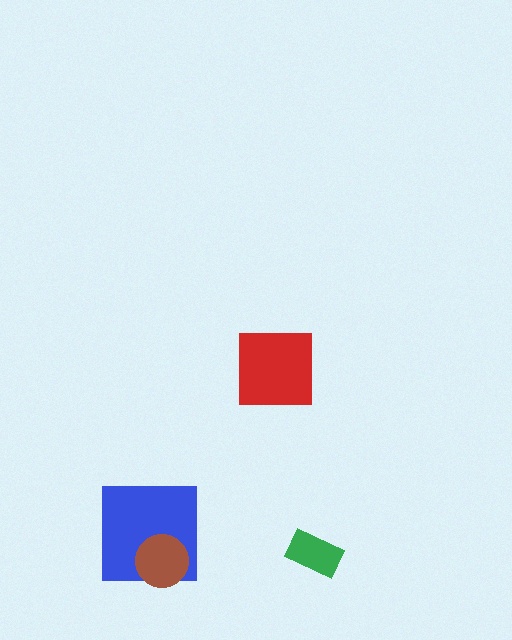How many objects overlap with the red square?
0 objects overlap with the red square.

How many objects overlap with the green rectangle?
0 objects overlap with the green rectangle.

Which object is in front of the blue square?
The brown circle is in front of the blue square.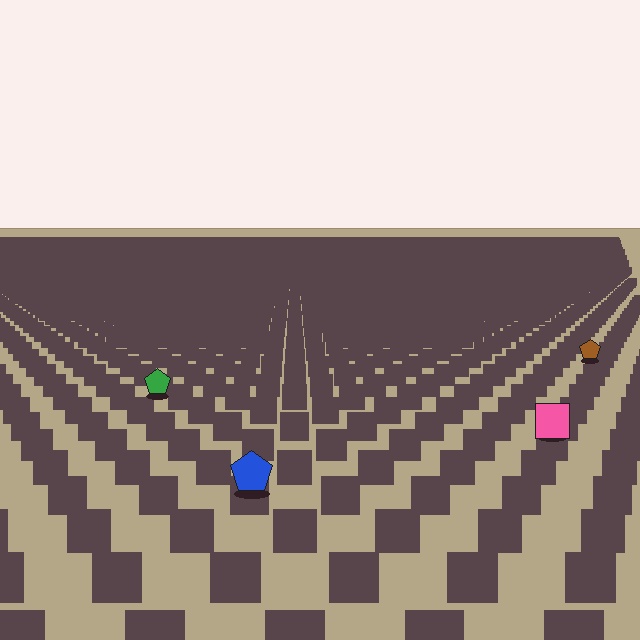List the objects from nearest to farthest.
From nearest to farthest: the blue pentagon, the pink square, the green pentagon, the brown pentagon.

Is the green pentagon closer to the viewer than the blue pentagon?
No. The blue pentagon is closer — you can tell from the texture gradient: the ground texture is coarser near it.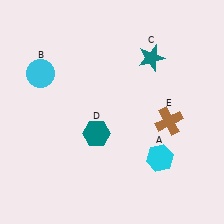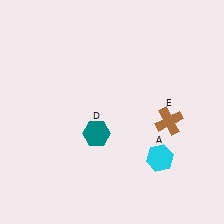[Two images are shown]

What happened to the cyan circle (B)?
The cyan circle (B) was removed in Image 2. It was in the top-left area of Image 1.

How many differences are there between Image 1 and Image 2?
There are 2 differences between the two images.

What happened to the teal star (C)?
The teal star (C) was removed in Image 2. It was in the top-right area of Image 1.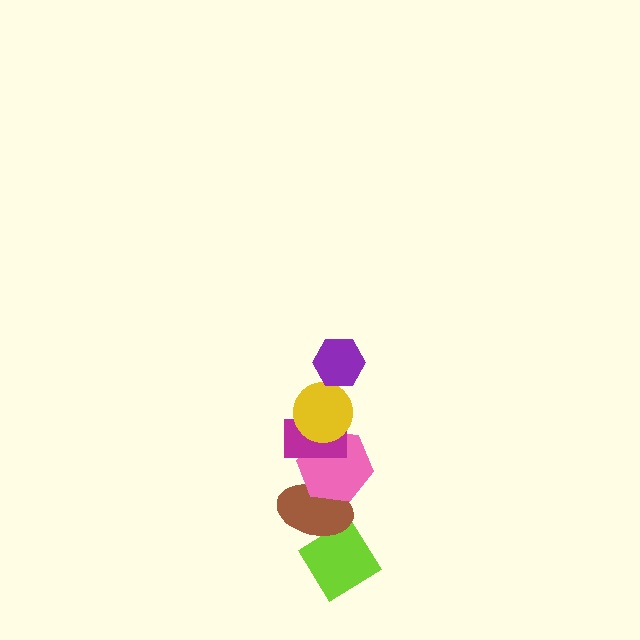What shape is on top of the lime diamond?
The brown ellipse is on top of the lime diamond.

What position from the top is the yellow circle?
The yellow circle is 2nd from the top.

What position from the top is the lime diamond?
The lime diamond is 6th from the top.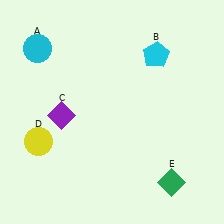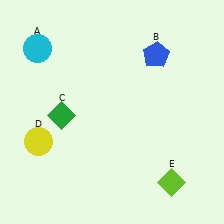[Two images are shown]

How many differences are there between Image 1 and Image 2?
There are 3 differences between the two images.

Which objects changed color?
B changed from cyan to blue. C changed from purple to green. E changed from green to lime.